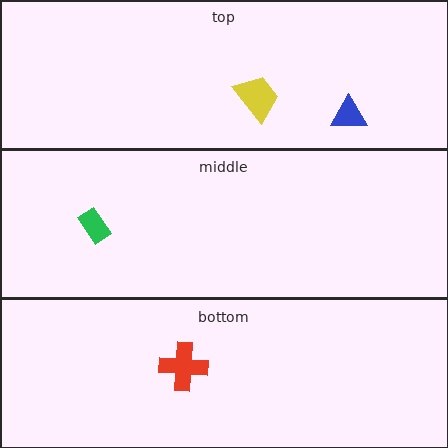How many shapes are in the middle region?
1.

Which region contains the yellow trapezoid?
The top region.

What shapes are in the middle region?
The green rectangle.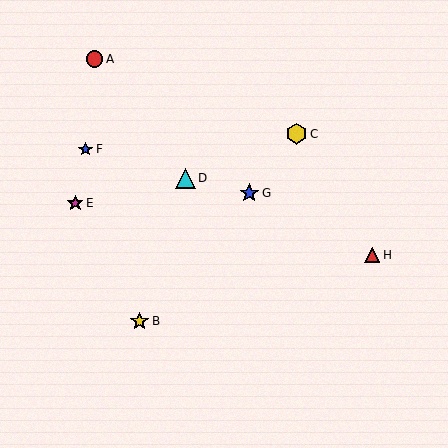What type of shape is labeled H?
Shape H is a red triangle.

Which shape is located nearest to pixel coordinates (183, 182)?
The cyan triangle (labeled D) at (186, 178) is nearest to that location.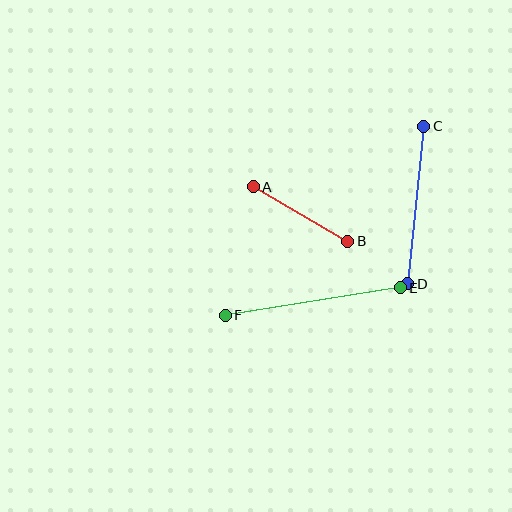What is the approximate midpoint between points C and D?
The midpoint is at approximately (416, 205) pixels.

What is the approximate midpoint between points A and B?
The midpoint is at approximately (300, 214) pixels.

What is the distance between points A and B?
The distance is approximately 109 pixels.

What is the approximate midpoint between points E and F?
The midpoint is at approximately (313, 301) pixels.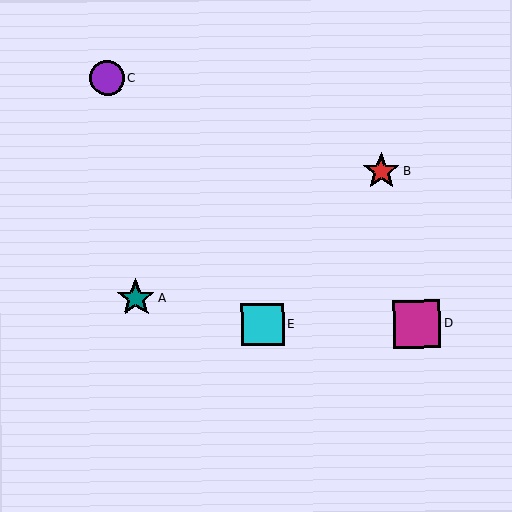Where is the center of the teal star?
The center of the teal star is at (136, 298).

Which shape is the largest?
The magenta square (labeled D) is the largest.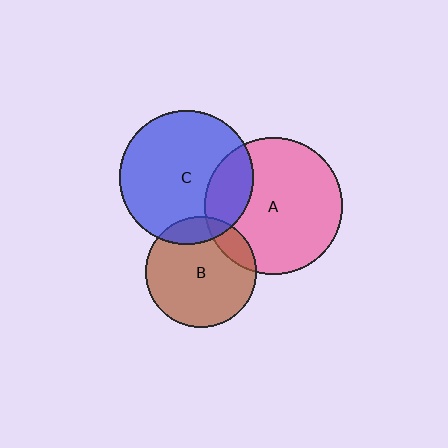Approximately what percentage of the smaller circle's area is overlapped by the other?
Approximately 15%.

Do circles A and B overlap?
Yes.